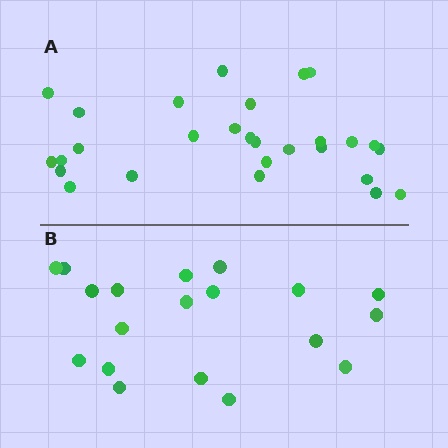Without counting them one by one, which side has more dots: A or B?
Region A (the top region) has more dots.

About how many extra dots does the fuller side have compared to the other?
Region A has roughly 8 or so more dots than region B.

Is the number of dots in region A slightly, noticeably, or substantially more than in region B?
Region A has substantially more. The ratio is roughly 1.5 to 1.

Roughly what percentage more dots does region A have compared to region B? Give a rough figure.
About 45% more.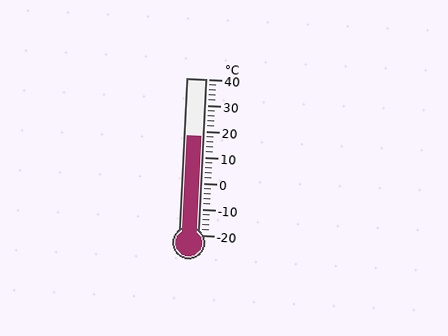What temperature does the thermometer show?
The thermometer shows approximately 18°C.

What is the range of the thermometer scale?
The thermometer scale ranges from -20°C to 40°C.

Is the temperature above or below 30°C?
The temperature is below 30°C.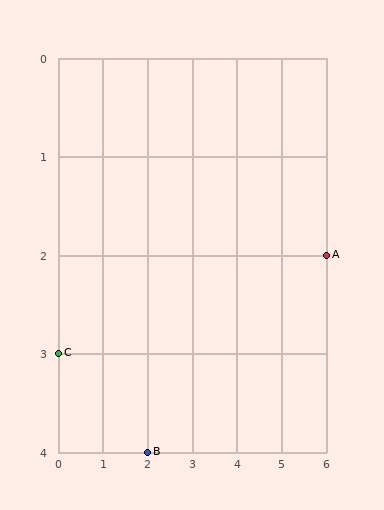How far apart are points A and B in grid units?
Points A and B are 4 columns and 2 rows apart (about 4.5 grid units diagonally).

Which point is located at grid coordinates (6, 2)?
Point A is at (6, 2).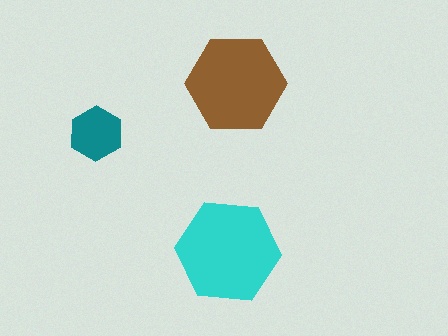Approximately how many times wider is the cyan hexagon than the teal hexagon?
About 2 times wider.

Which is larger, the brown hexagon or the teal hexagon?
The brown one.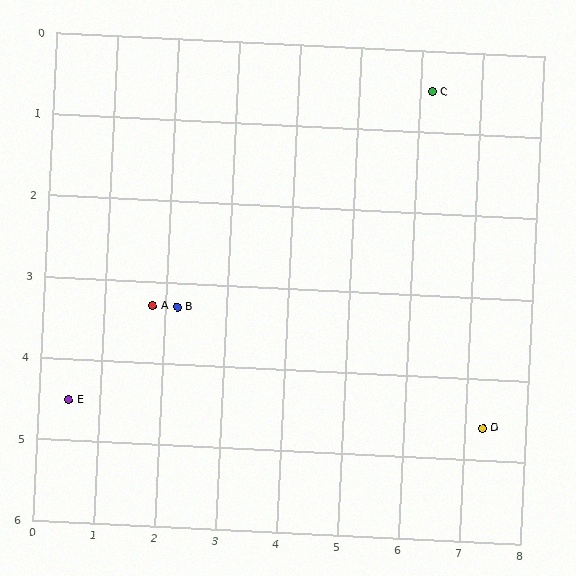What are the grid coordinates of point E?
Point E is at approximately (0.5, 4.5).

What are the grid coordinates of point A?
Point A is at approximately (1.8, 3.3).